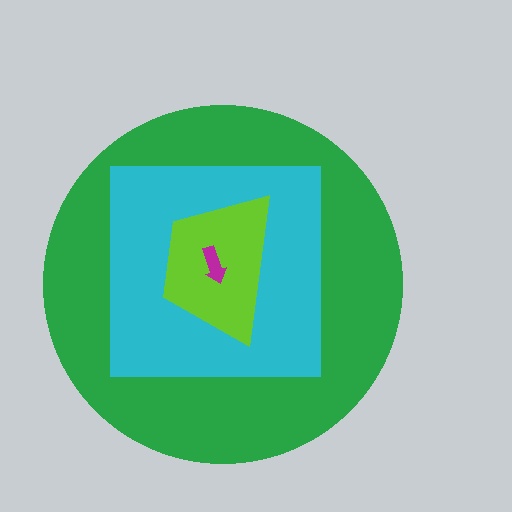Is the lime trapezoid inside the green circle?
Yes.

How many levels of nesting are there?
4.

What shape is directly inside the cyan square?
The lime trapezoid.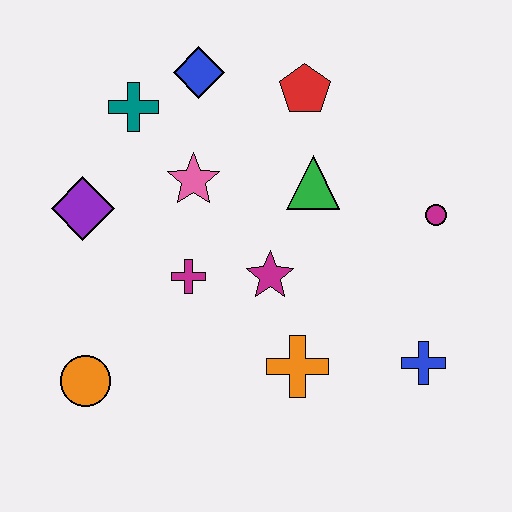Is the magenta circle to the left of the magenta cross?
No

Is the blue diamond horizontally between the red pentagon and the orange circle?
Yes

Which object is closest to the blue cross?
The orange cross is closest to the blue cross.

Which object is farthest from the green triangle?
The orange circle is farthest from the green triangle.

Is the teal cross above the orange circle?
Yes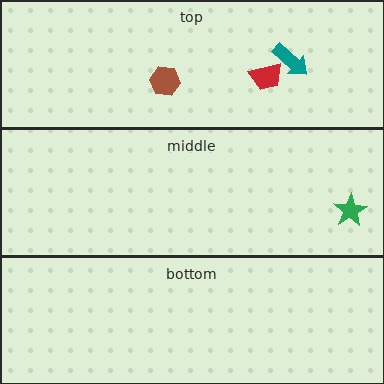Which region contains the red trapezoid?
The top region.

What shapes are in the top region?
The brown hexagon, the teal arrow, the red trapezoid.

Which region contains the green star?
The middle region.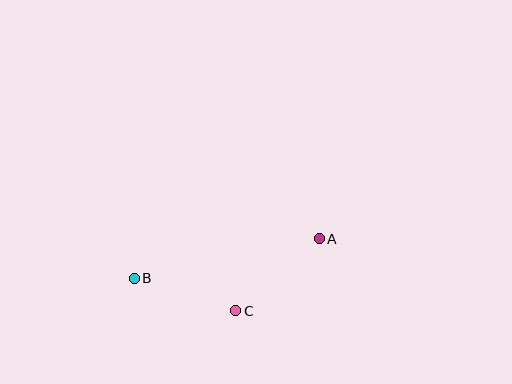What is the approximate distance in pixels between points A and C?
The distance between A and C is approximately 110 pixels.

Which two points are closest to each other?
Points B and C are closest to each other.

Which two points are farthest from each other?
Points A and B are farthest from each other.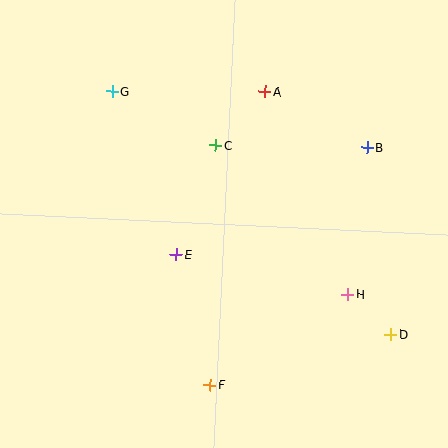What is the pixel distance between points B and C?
The distance between B and C is 151 pixels.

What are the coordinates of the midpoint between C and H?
The midpoint between C and H is at (282, 220).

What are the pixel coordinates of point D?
Point D is at (391, 334).